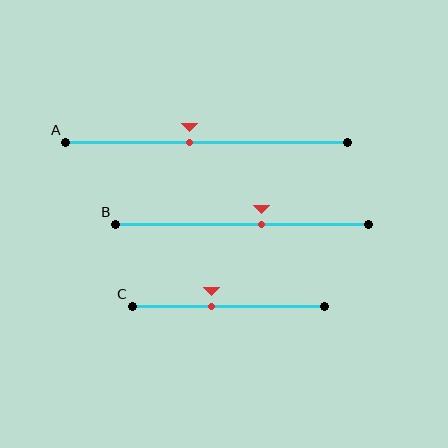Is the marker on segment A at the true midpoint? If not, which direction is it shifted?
No, the marker on segment A is shifted to the left by about 6% of the segment length.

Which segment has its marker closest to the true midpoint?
Segment A has its marker closest to the true midpoint.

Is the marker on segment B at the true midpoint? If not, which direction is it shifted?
No, the marker on segment B is shifted to the right by about 7% of the segment length.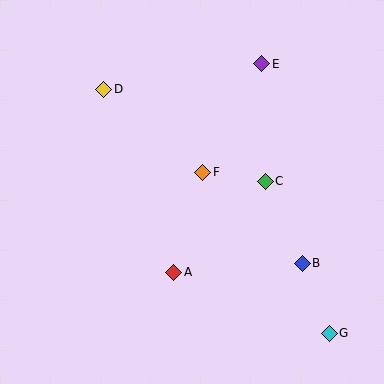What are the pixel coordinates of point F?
Point F is at (203, 173).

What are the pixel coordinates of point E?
Point E is at (262, 64).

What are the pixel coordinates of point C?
Point C is at (265, 181).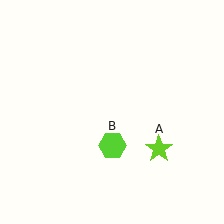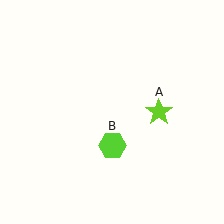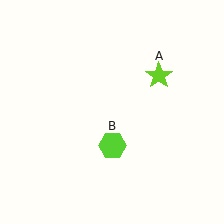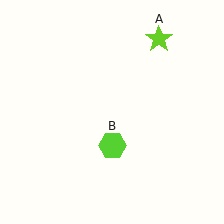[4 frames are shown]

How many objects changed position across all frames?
1 object changed position: lime star (object A).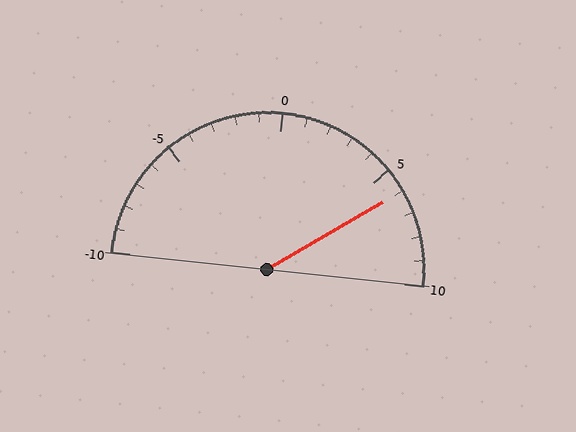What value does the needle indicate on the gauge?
The needle indicates approximately 6.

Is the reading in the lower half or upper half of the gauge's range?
The reading is in the upper half of the range (-10 to 10).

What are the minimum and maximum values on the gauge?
The gauge ranges from -10 to 10.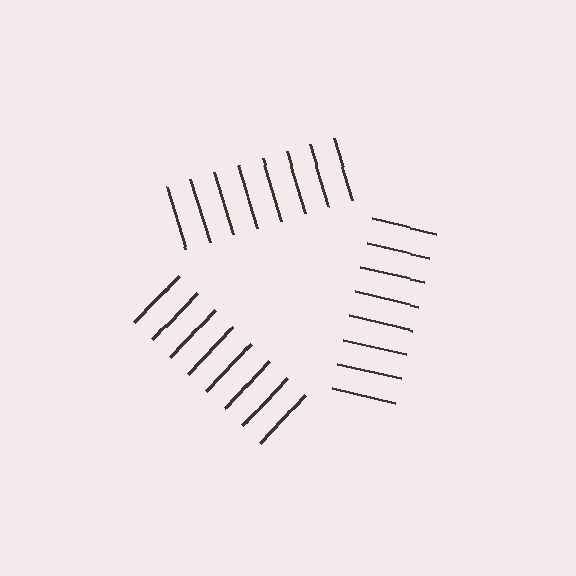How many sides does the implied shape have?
3 sides — the line-ends trace a triangle.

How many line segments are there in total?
24 — 8 along each of the 3 edges.